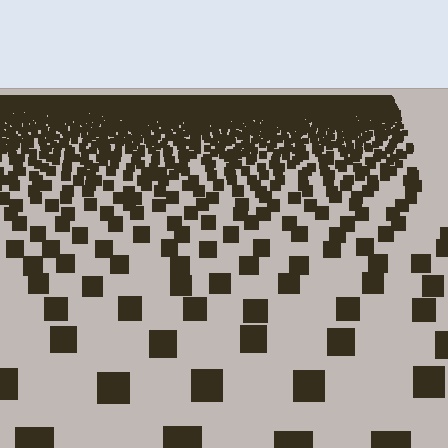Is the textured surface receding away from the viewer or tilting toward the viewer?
The surface is receding away from the viewer. Texture elements get smaller and denser toward the top.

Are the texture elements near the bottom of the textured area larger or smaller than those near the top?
Larger. Near the bottom, elements are closer to the viewer and appear at a bigger on-screen size.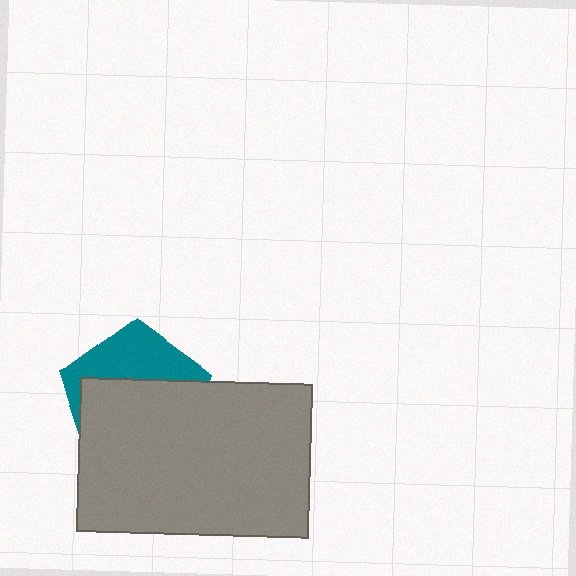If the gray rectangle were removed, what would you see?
You would see the complete teal pentagon.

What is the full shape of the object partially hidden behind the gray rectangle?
The partially hidden object is a teal pentagon.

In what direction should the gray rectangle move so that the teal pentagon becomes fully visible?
The gray rectangle should move down. That is the shortest direction to clear the overlap and leave the teal pentagon fully visible.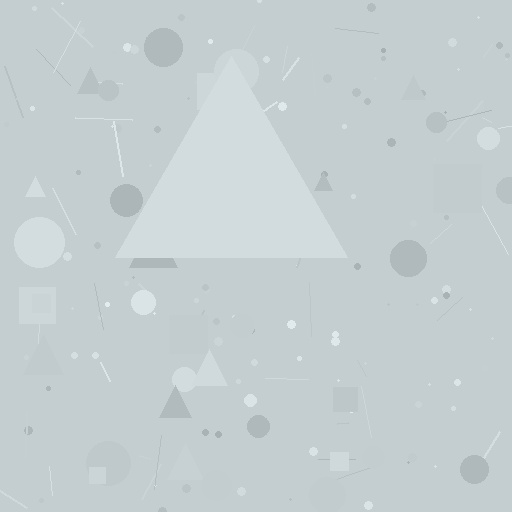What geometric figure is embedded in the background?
A triangle is embedded in the background.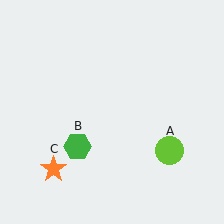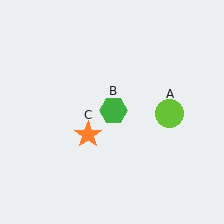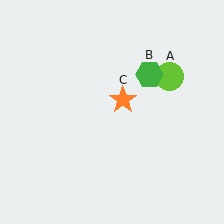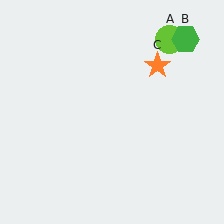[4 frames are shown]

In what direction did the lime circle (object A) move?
The lime circle (object A) moved up.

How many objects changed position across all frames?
3 objects changed position: lime circle (object A), green hexagon (object B), orange star (object C).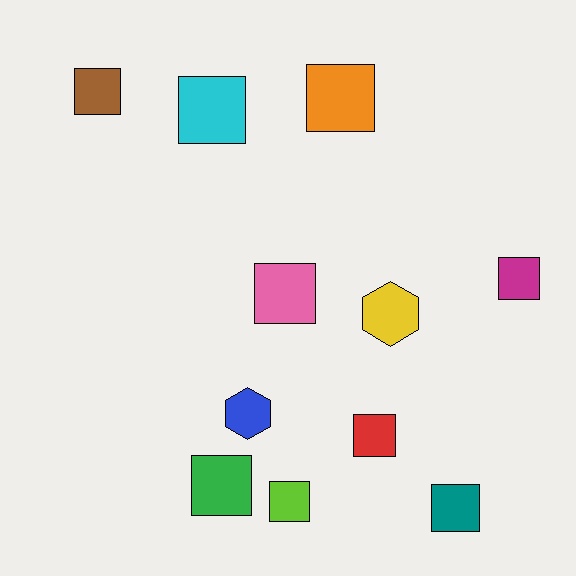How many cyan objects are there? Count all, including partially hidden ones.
There is 1 cyan object.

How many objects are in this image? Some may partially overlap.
There are 11 objects.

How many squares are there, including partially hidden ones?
There are 9 squares.